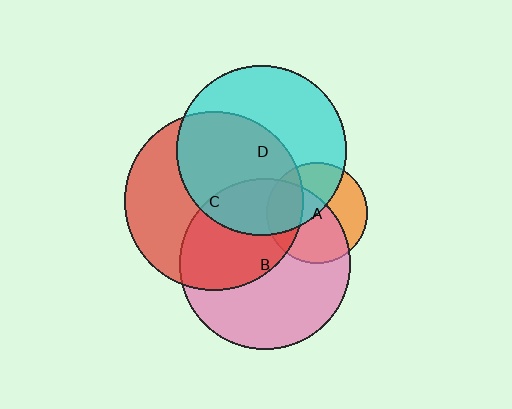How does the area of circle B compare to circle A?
Approximately 2.9 times.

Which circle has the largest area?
Circle C (red).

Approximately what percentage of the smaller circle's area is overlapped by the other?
Approximately 20%.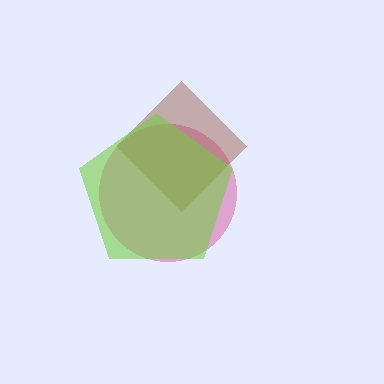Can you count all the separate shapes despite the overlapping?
Yes, there are 3 separate shapes.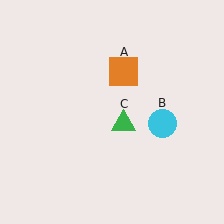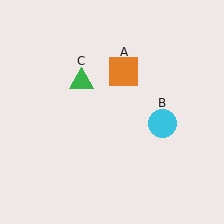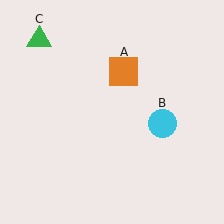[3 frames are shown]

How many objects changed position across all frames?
1 object changed position: green triangle (object C).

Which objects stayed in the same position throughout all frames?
Orange square (object A) and cyan circle (object B) remained stationary.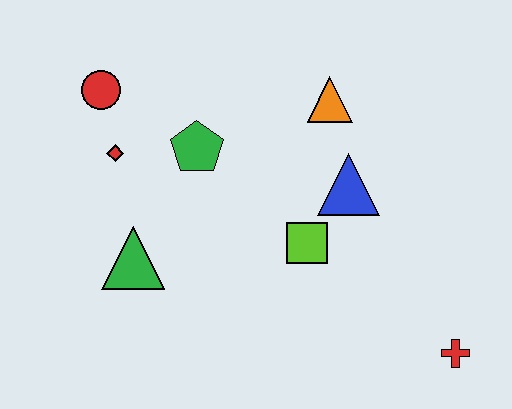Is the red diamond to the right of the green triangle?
No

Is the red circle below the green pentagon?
No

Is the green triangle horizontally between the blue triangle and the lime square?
No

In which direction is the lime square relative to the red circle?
The lime square is to the right of the red circle.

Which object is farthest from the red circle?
The red cross is farthest from the red circle.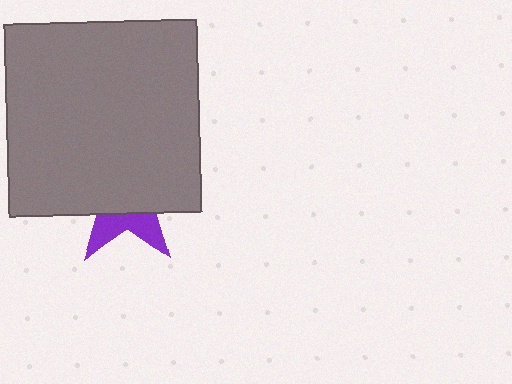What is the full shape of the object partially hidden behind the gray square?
The partially hidden object is a purple star.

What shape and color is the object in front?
The object in front is a gray square.